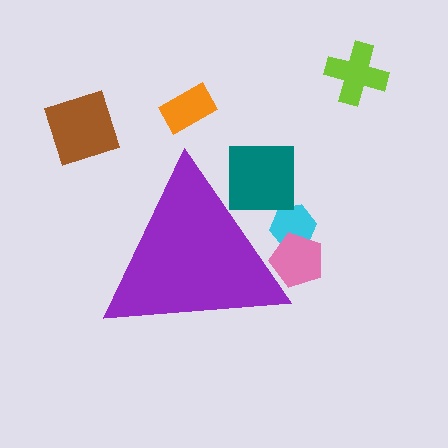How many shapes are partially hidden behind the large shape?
3 shapes are partially hidden.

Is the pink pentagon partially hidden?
Yes, the pink pentagon is partially hidden behind the purple triangle.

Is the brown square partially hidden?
No, the brown square is fully visible.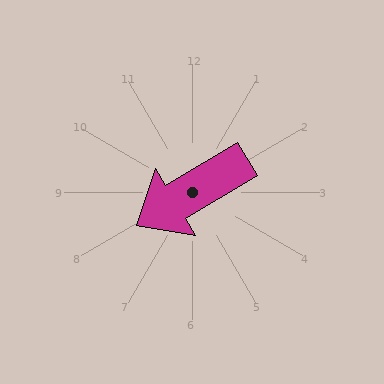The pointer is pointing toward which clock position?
Roughly 8 o'clock.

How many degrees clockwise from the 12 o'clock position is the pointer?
Approximately 239 degrees.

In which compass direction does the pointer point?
Southwest.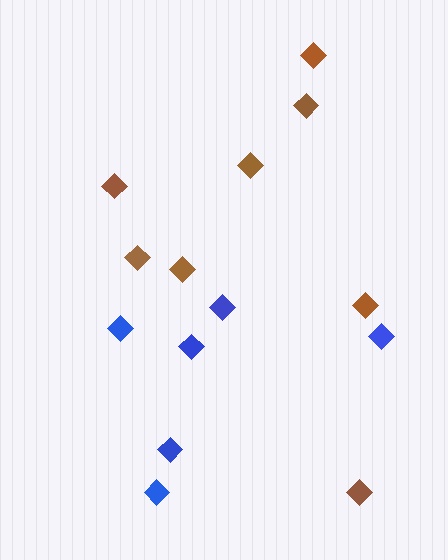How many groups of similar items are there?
There are 2 groups: one group of brown diamonds (8) and one group of blue diamonds (6).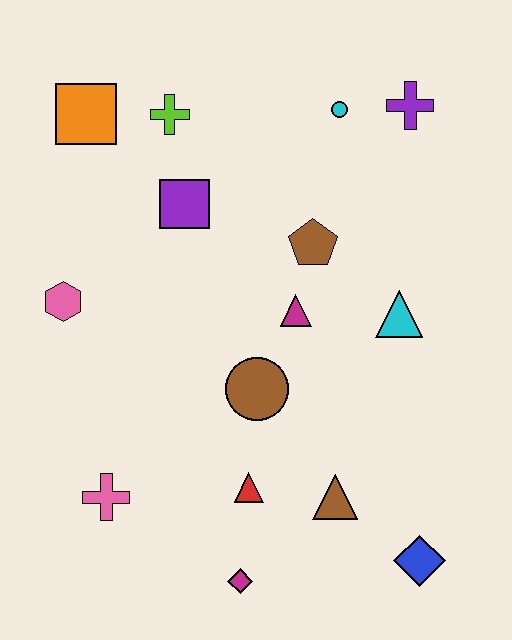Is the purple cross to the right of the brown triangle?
Yes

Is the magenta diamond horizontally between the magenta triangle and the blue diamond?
No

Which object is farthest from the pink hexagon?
The blue diamond is farthest from the pink hexagon.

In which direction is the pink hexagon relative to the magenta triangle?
The pink hexagon is to the left of the magenta triangle.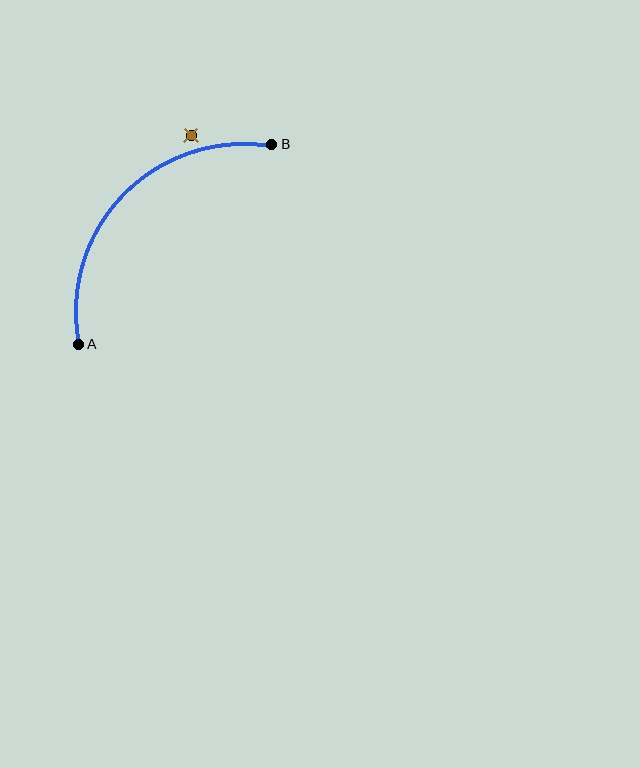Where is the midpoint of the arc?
The arc midpoint is the point on the curve farthest from the straight line joining A and B. It sits above and to the left of that line.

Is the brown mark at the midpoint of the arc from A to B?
No — the brown mark does not lie on the arc at all. It sits slightly outside the curve.